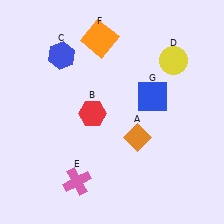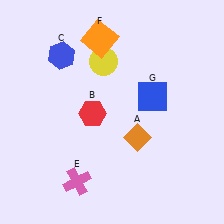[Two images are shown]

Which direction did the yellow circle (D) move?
The yellow circle (D) moved left.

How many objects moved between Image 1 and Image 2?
1 object moved between the two images.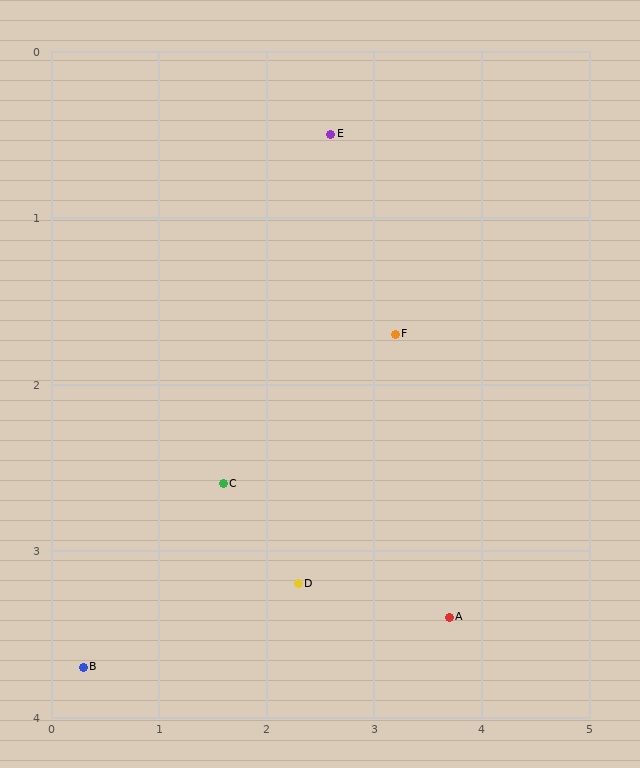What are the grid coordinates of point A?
Point A is at approximately (3.7, 3.4).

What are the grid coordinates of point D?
Point D is at approximately (2.3, 3.2).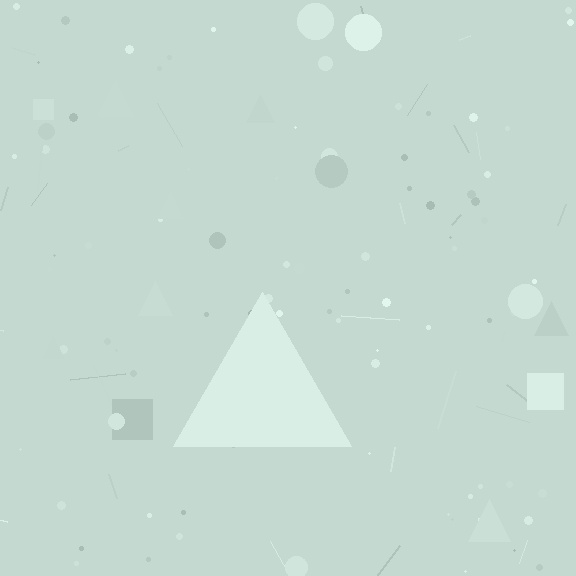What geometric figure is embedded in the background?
A triangle is embedded in the background.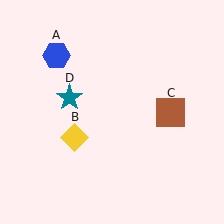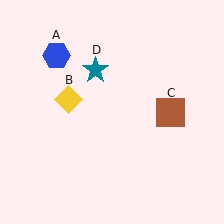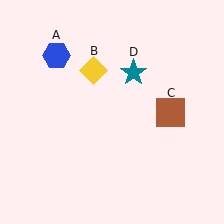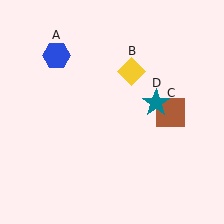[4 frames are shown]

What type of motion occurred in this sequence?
The yellow diamond (object B), teal star (object D) rotated clockwise around the center of the scene.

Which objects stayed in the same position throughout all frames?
Blue hexagon (object A) and brown square (object C) remained stationary.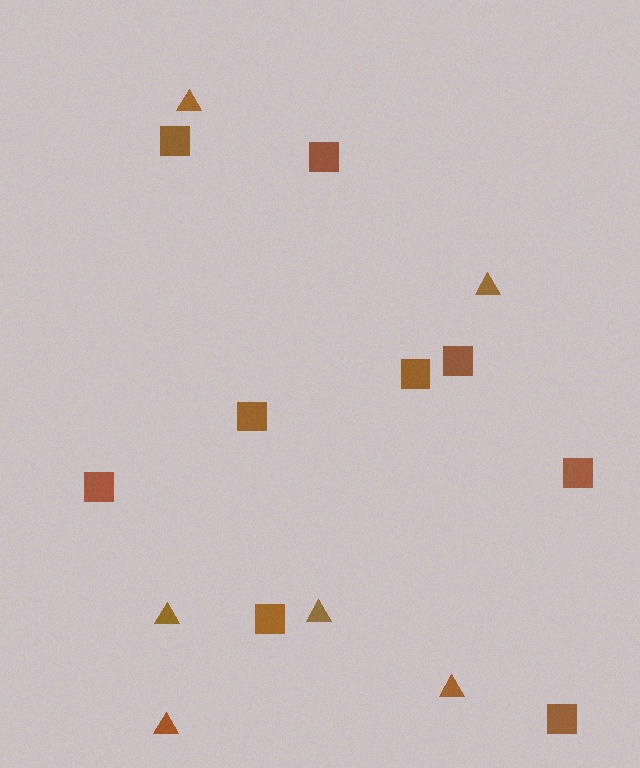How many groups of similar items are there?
There are 2 groups: one group of squares (9) and one group of triangles (6).